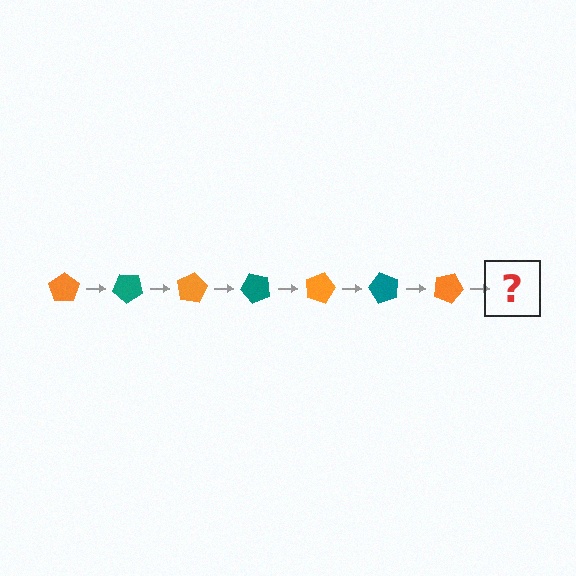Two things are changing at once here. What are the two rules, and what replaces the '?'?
The two rules are that it rotates 40 degrees each step and the color cycles through orange and teal. The '?' should be a teal pentagon, rotated 280 degrees from the start.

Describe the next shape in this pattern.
It should be a teal pentagon, rotated 280 degrees from the start.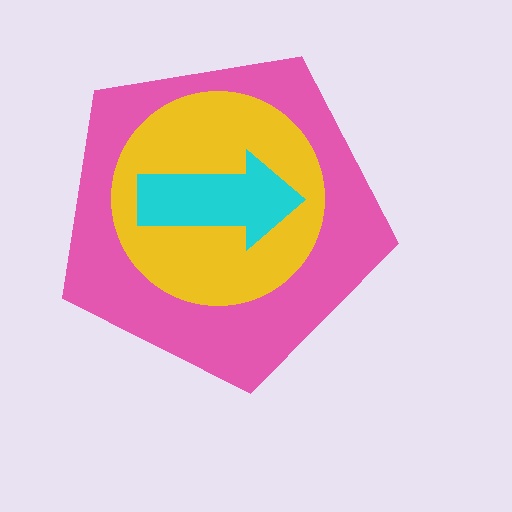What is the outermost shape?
The pink pentagon.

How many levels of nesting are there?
3.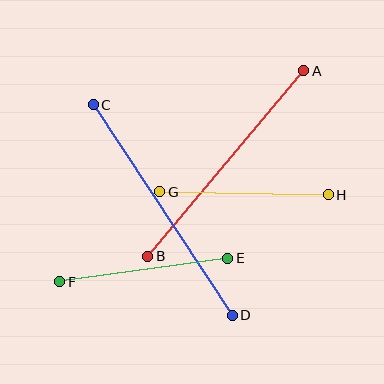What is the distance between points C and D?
The distance is approximately 252 pixels.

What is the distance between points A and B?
The distance is approximately 243 pixels.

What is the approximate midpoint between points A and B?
The midpoint is at approximately (226, 164) pixels.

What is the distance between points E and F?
The distance is approximately 169 pixels.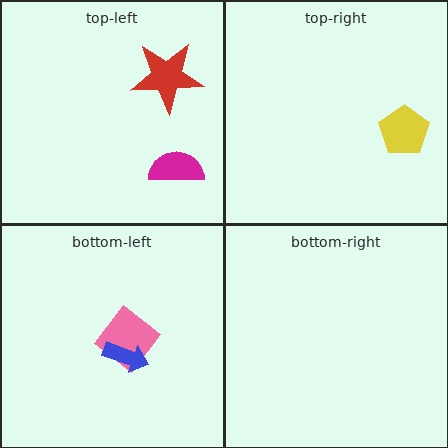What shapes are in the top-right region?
The yellow pentagon.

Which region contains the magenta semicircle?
The top-left region.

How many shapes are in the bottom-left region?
2.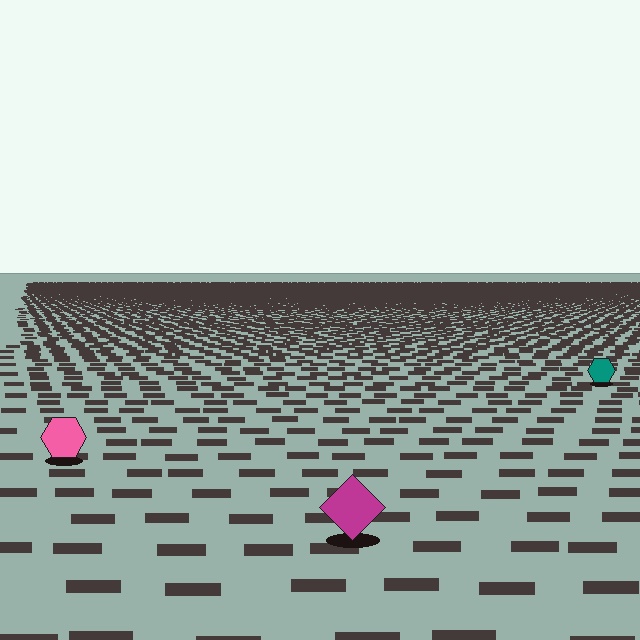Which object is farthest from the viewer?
The teal hexagon is farthest from the viewer. It appears smaller and the ground texture around it is denser.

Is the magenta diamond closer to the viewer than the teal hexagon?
Yes. The magenta diamond is closer — you can tell from the texture gradient: the ground texture is coarser near it.